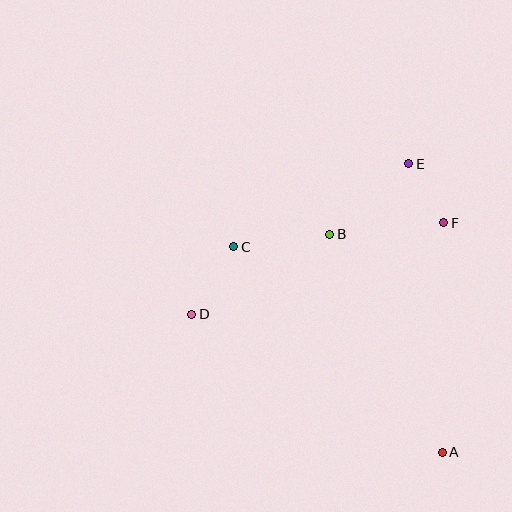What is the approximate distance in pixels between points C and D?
The distance between C and D is approximately 80 pixels.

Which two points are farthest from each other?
Points A and C are farthest from each other.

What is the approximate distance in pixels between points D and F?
The distance between D and F is approximately 268 pixels.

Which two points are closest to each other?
Points E and F are closest to each other.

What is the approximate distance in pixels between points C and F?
The distance between C and F is approximately 211 pixels.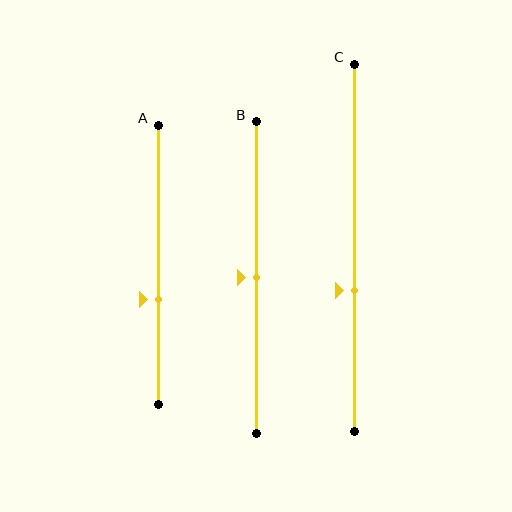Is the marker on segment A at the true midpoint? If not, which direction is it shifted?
No, the marker on segment A is shifted downward by about 13% of the segment length.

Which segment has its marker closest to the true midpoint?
Segment B has its marker closest to the true midpoint.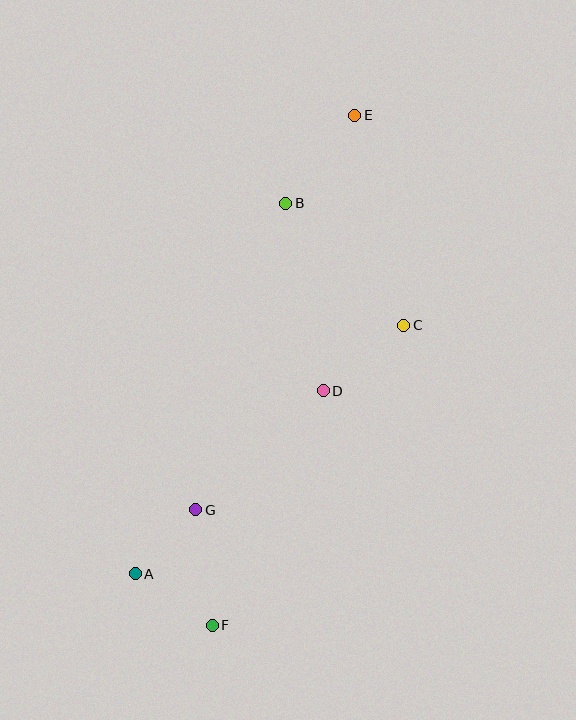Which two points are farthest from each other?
Points E and F are farthest from each other.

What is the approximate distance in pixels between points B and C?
The distance between B and C is approximately 170 pixels.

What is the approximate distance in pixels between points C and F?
The distance between C and F is approximately 356 pixels.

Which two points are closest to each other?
Points A and G are closest to each other.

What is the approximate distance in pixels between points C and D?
The distance between C and D is approximately 103 pixels.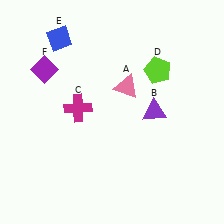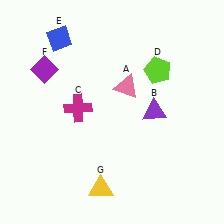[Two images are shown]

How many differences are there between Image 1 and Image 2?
There is 1 difference between the two images.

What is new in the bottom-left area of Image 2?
A yellow triangle (G) was added in the bottom-left area of Image 2.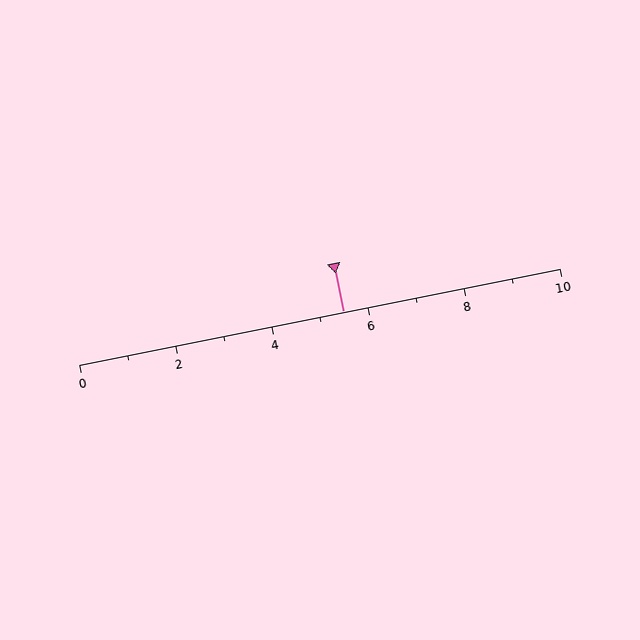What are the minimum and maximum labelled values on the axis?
The axis runs from 0 to 10.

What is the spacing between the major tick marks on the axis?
The major ticks are spaced 2 apart.